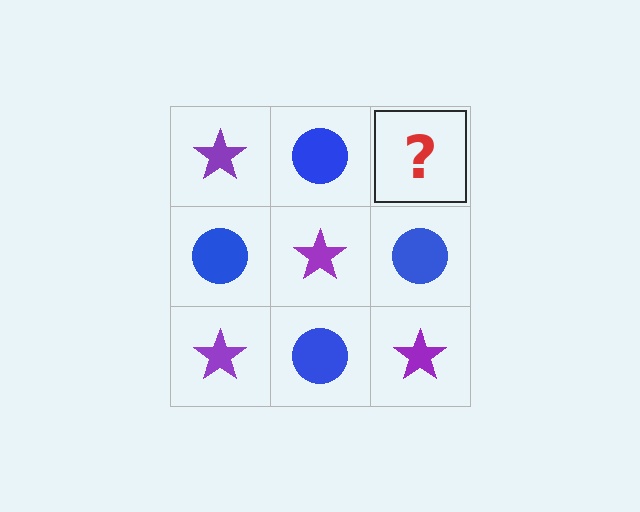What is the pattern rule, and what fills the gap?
The rule is that it alternates purple star and blue circle in a checkerboard pattern. The gap should be filled with a purple star.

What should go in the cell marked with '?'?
The missing cell should contain a purple star.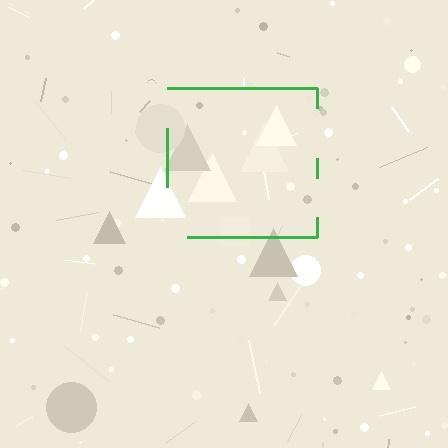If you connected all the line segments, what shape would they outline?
They would outline a square.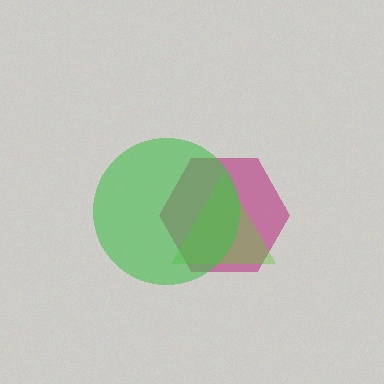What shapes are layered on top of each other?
The layered shapes are: a magenta hexagon, a lime triangle, a green circle.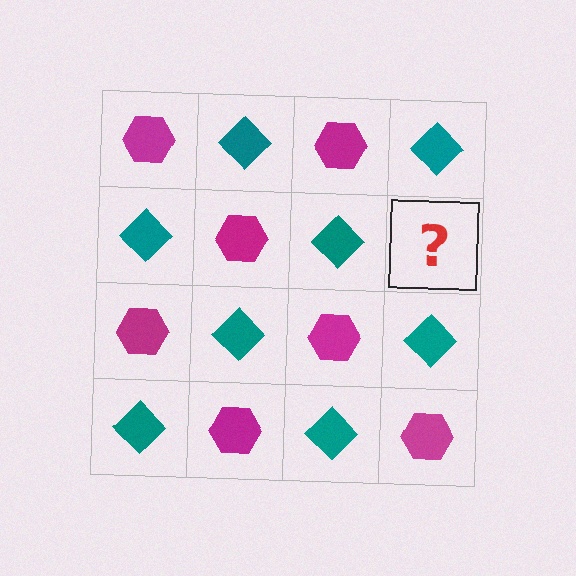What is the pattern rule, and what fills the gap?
The rule is that it alternates magenta hexagon and teal diamond in a checkerboard pattern. The gap should be filled with a magenta hexagon.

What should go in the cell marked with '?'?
The missing cell should contain a magenta hexagon.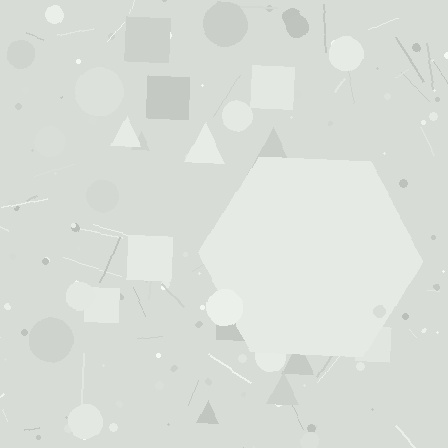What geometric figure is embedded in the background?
A hexagon is embedded in the background.